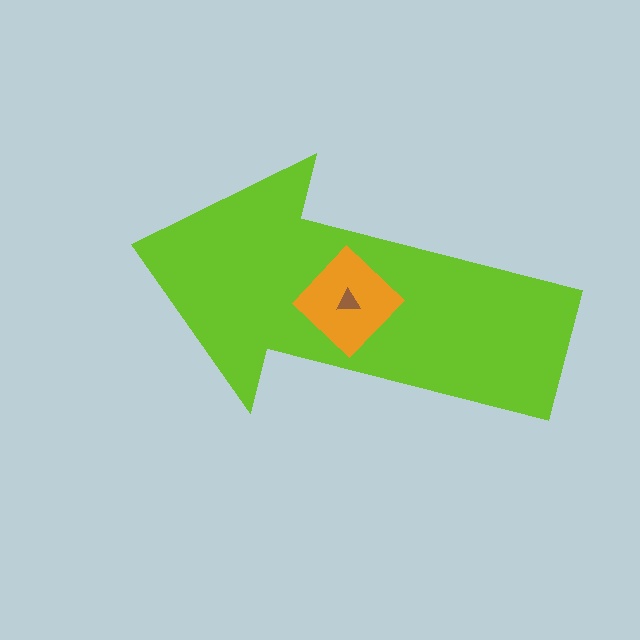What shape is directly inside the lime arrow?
The orange diamond.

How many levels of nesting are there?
3.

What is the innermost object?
The brown triangle.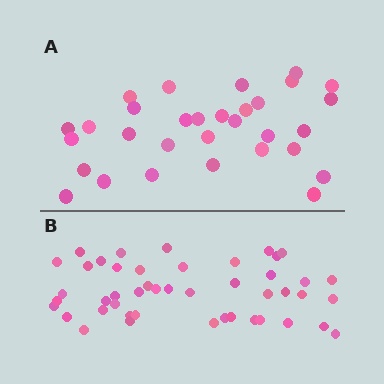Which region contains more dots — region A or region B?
Region B (the bottom region) has more dots.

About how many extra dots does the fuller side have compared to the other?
Region B has approximately 15 more dots than region A.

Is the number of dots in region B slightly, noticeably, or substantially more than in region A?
Region B has substantially more. The ratio is roughly 1.5 to 1.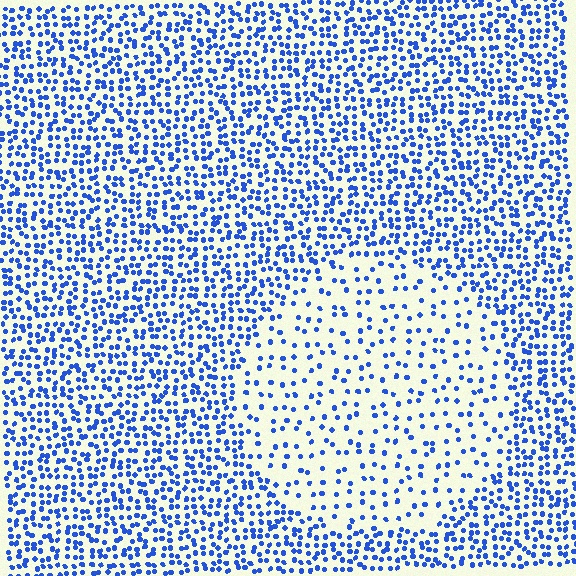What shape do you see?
I see a circle.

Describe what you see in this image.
The image contains small blue elements arranged at two different densities. A circle-shaped region is visible where the elements are less densely packed than the surrounding area.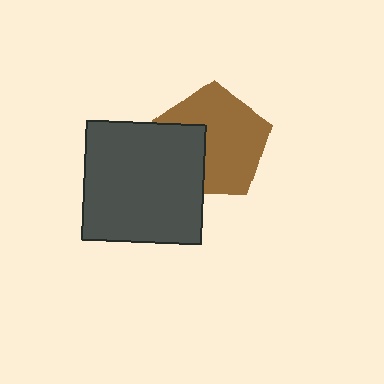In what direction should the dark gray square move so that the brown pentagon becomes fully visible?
The dark gray square should move toward the lower-left. That is the shortest direction to clear the overlap and leave the brown pentagon fully visible.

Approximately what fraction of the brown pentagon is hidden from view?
Roughly 31% of the brown pentagon is hidden behind the dark gray square.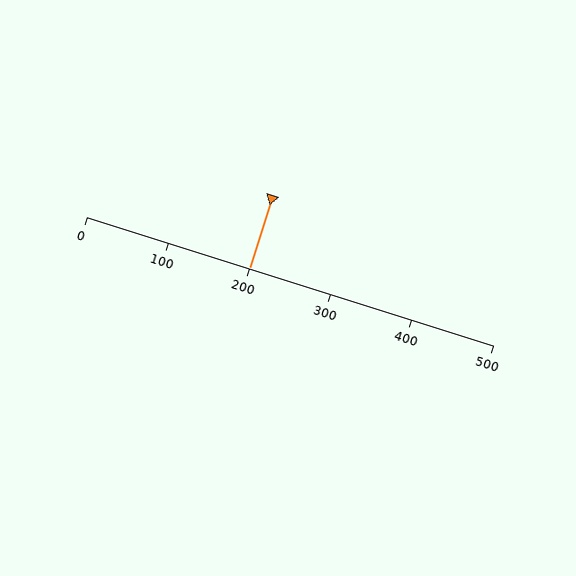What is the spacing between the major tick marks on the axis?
The major ticks are spaced 100 apart.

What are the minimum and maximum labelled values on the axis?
The axis runs from 0 to 500.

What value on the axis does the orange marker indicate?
The marker indicates approximately 200.